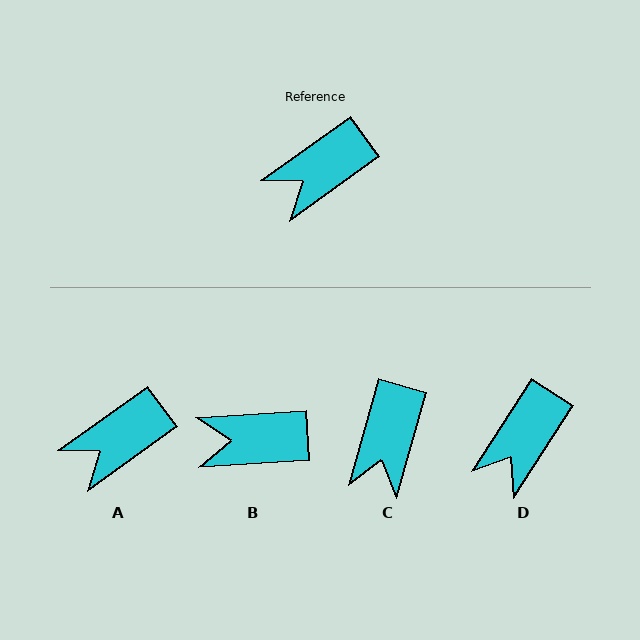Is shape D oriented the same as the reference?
No, it is off by about 21 degrees.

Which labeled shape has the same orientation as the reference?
A.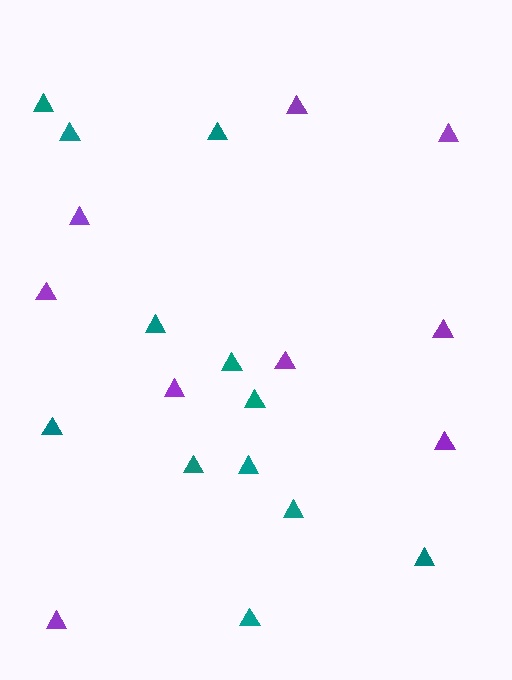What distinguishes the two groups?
There are 2 groups: one group of purple triangles (9) and one group of teal triangles (12).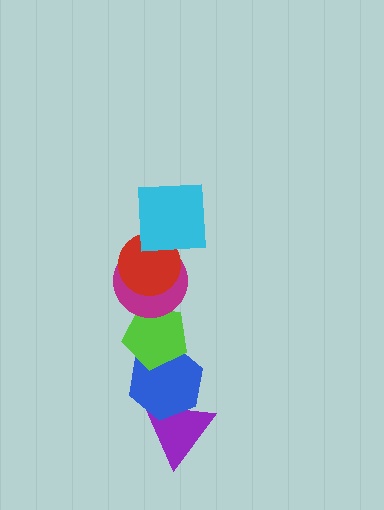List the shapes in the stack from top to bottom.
From top to bottom: the cyan square, the red circle, the magenta circle, the lime pentagon, the blue hexagon, the purple triangle.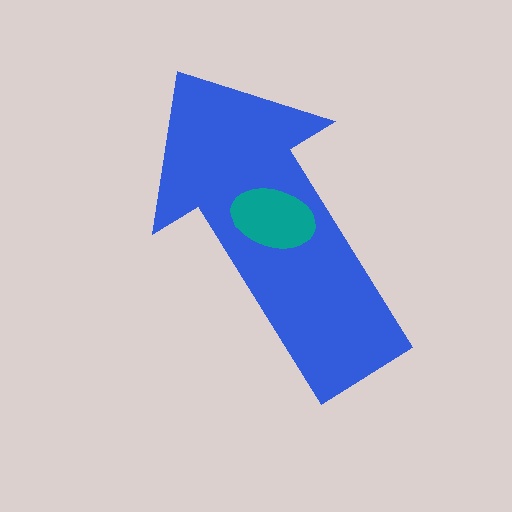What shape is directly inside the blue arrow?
The teal ellipse.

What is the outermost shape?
The blue arrow.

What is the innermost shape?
The teal ellipse.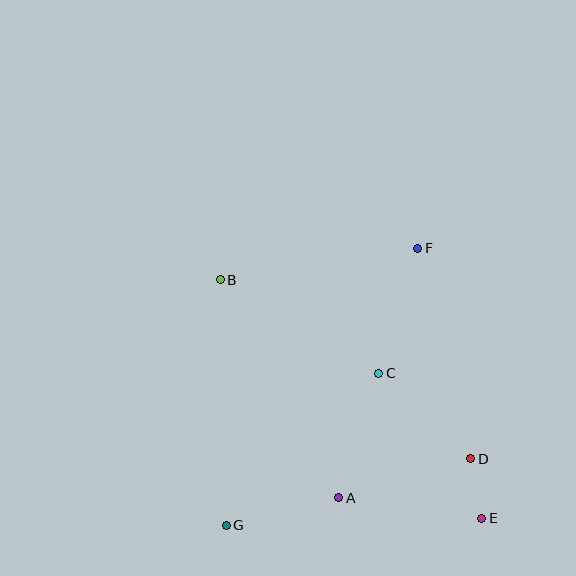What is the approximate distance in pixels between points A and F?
The distance between A and F is approximately 262 pixels.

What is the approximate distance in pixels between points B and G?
The distance between B and G is approximately 245 pixels.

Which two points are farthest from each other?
Points B and E are farthest from each other.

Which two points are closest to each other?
Points D and E are closest to each other.